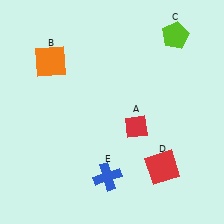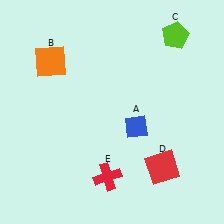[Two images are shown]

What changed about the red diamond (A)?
In Image 1, A is red. In Image 2, it changed to blue.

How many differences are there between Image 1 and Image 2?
There are 2 differences between the two images.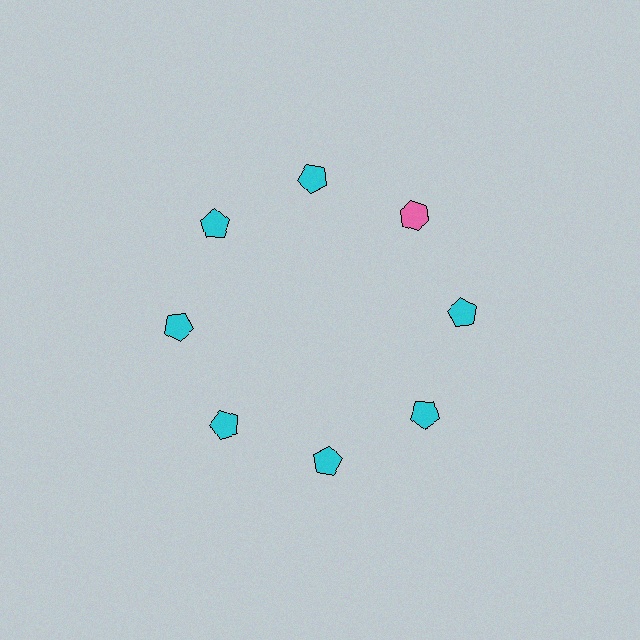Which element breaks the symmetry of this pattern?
The pink hexagon at roughly the 2 o'clock position breaks the symmetry. All other shapes are cyan pentagons.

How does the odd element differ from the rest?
It differs in both color (pink instead of cyan) and shape (hexagon instead of pentagon).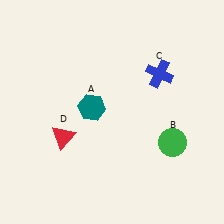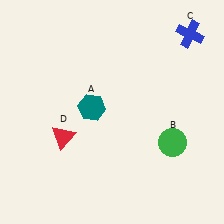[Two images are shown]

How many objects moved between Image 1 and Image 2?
1 object moved between the two images.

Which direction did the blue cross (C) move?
The blue cross (C) moved up.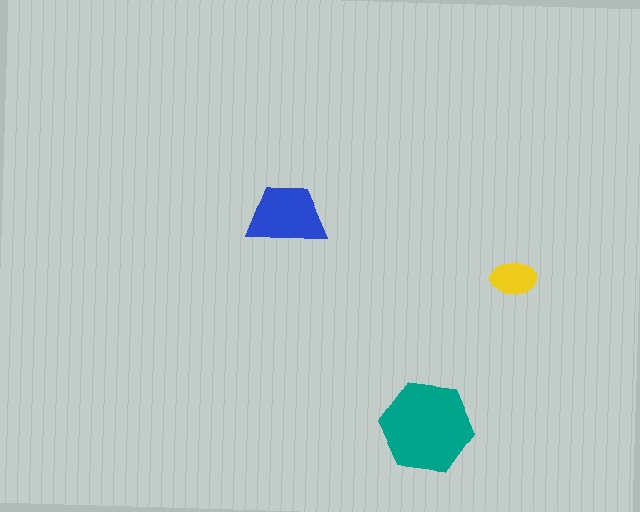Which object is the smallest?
The yellow ellipse.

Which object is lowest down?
The teal hexagon is bottommost.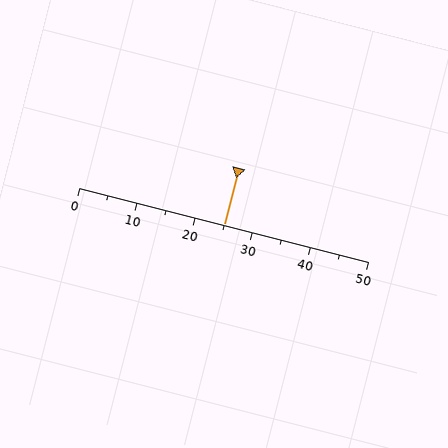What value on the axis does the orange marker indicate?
The marker indicates approximately 25.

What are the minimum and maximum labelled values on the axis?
The axis runs from 0 to 50.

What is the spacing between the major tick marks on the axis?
The major ticks are spaced 10 apart.